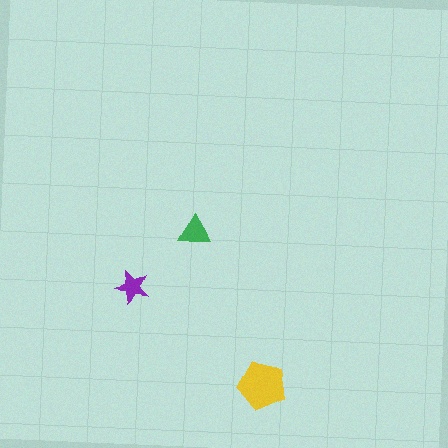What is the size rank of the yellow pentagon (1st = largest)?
1st.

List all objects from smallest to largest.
The purple star, the green triangle, the yellow pentagon.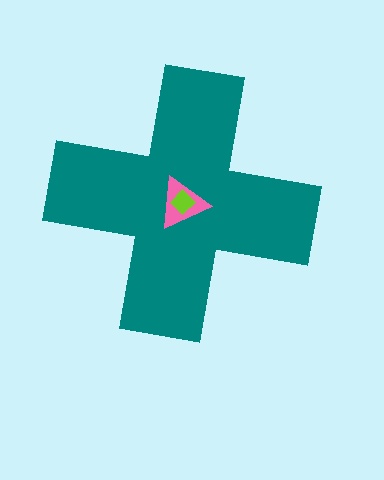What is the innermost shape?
The lime diamond.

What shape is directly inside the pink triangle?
The lime diamond.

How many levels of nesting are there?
3.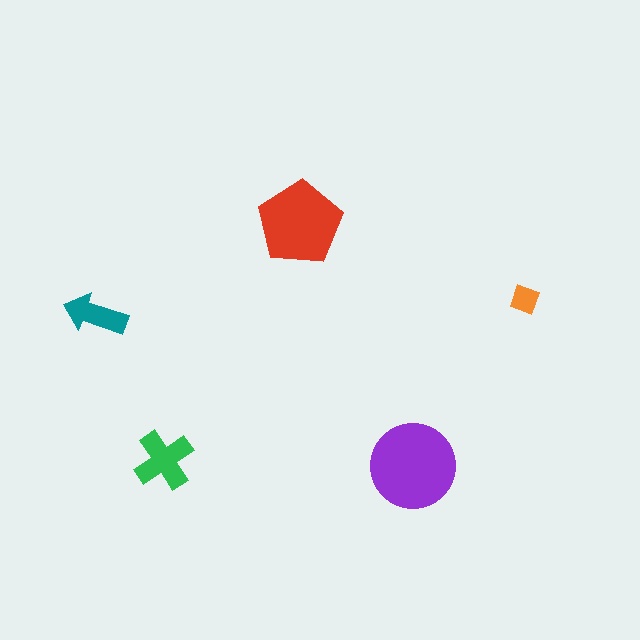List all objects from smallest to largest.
The orange diamond, the teal arrow, the green cross, the red pentagon, the purple circle.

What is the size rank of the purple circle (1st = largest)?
1st.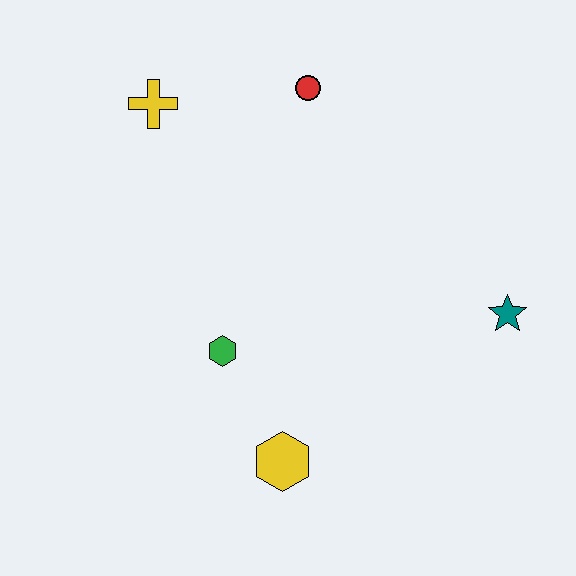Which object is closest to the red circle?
The yellow cross is closest to the red circle.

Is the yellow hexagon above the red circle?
No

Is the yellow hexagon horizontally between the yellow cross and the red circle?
Yes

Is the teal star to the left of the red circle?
No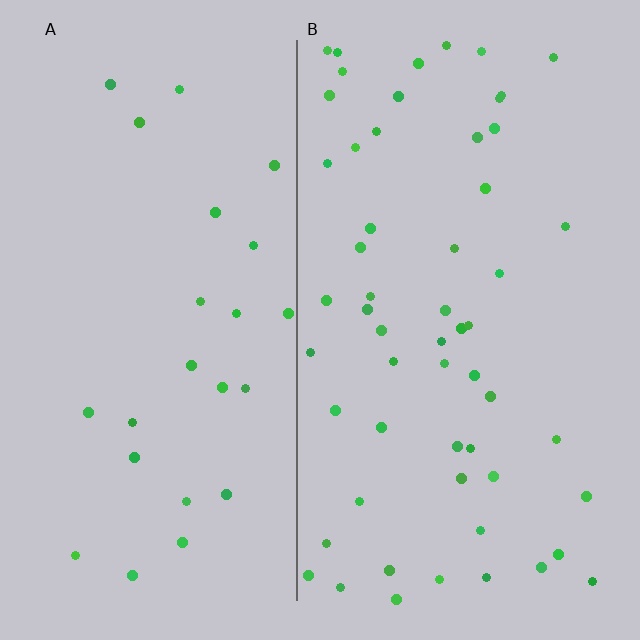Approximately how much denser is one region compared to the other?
Approximately 2.4× — region B over region A.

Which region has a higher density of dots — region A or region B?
B (the right).